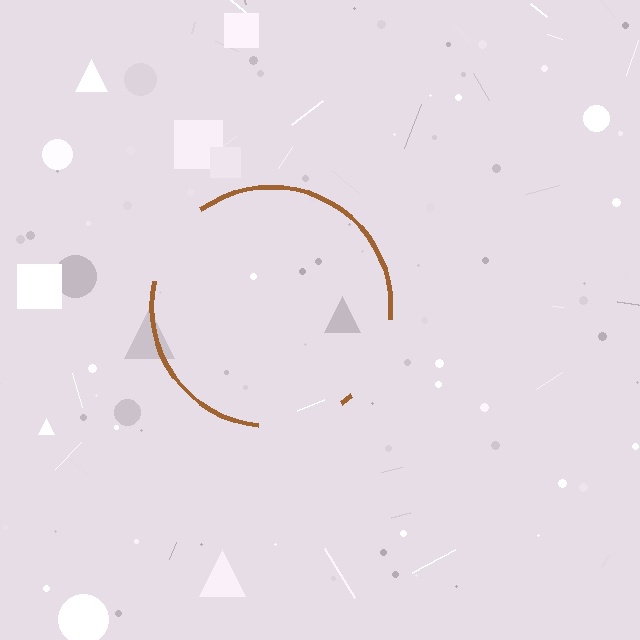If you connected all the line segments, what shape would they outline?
They would outline a circle.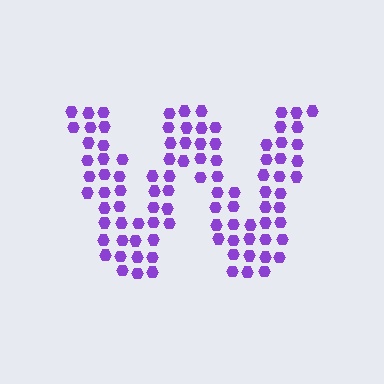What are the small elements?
The small elements are hexagons.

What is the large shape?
The large shape is the letter W.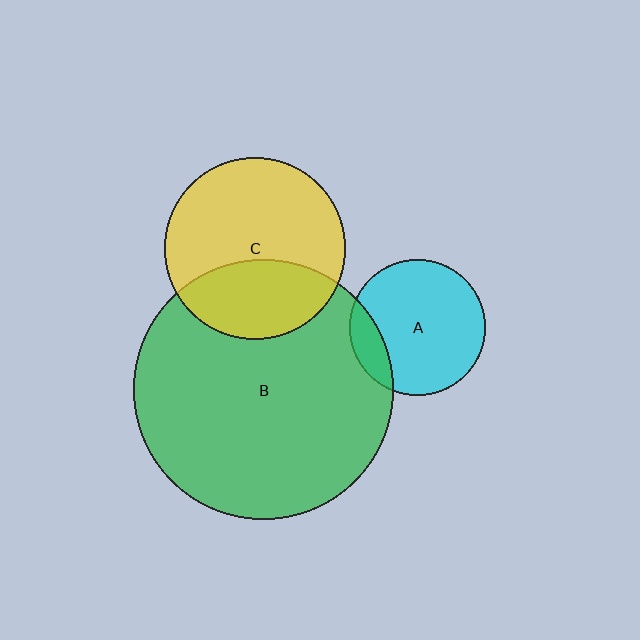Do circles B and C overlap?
Yes.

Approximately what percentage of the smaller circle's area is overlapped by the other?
Approximately 35%.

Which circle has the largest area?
Circle B (green).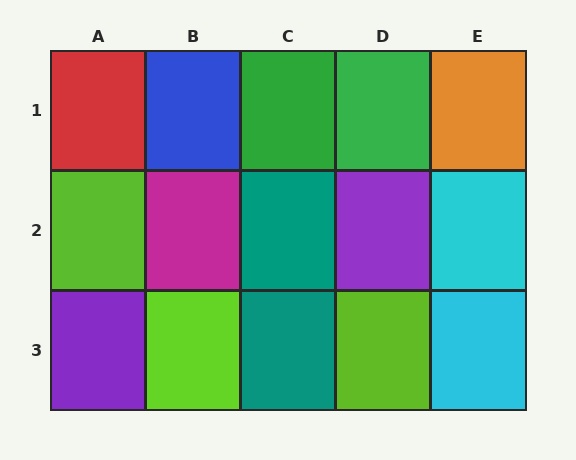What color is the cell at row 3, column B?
Lime.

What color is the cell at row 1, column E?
Orange.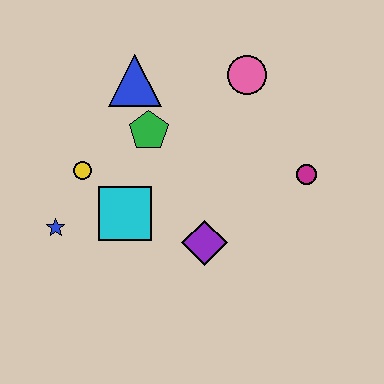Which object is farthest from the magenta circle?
The blue star is farthest from the magenta circle.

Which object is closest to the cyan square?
The yellow circle is closest to the cyan square.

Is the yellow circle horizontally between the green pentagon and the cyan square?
No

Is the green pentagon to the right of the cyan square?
Yes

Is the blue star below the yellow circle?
Yes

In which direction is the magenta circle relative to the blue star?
The magenta circle is to the right of the blue star.